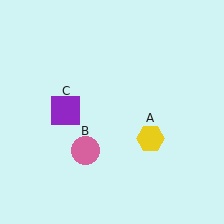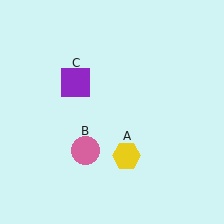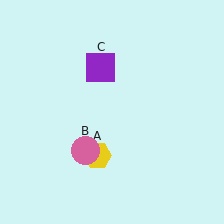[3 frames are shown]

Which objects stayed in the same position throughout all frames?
Pink circle (object B) remained stationary.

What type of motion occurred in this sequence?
The yellow hexagon (object A), purple square (object C) rotated clockwise around the center of the scene.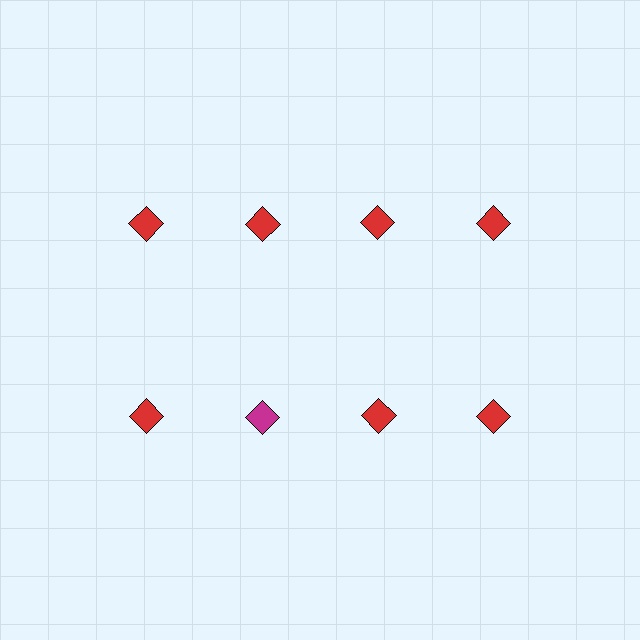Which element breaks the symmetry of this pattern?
The magenta diamond in the second row, second from left column breaks the symmetry. All other shapes are red diamonds.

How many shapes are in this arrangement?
There are 8 shapes arranged in a grid pattern.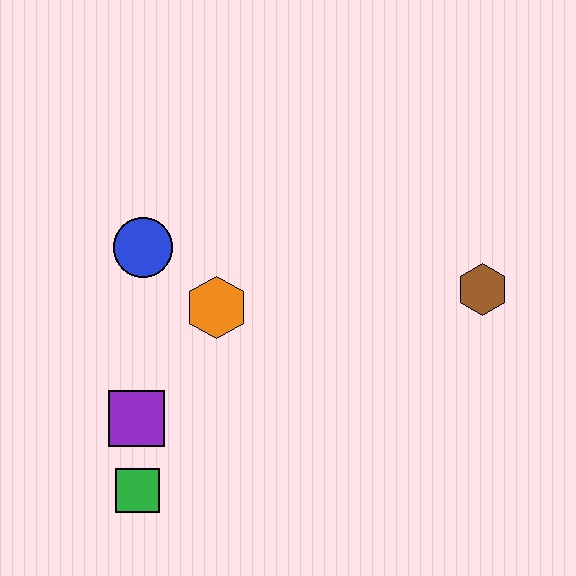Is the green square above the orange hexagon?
No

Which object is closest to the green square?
The purple square is closest to the green square.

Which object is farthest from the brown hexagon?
The green square is farthest from the brown hexagon.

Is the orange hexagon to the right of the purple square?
Yes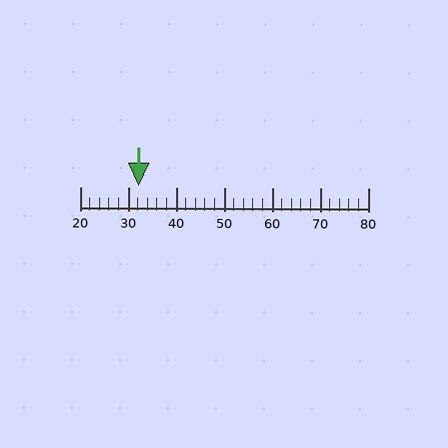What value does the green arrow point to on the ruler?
The green arrow points to approximately 32.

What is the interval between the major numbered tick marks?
The major tick marks are spaced 10 units apart.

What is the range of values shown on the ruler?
The ruler shows values from 20 to 80.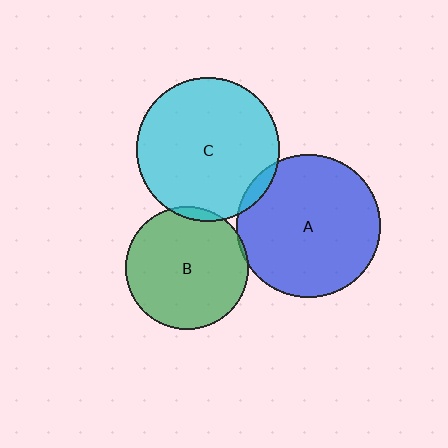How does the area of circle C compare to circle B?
Approximately 1.4 times.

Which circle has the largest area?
Circle C (cyan).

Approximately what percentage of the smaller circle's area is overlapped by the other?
Approximately 5%.